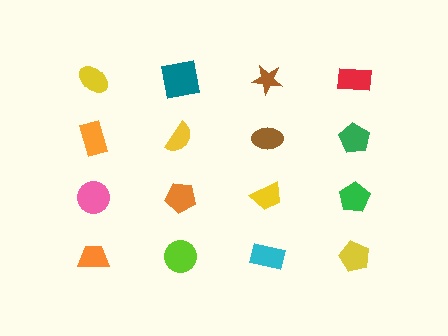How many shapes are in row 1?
4 shapes.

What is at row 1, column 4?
A red rectangle.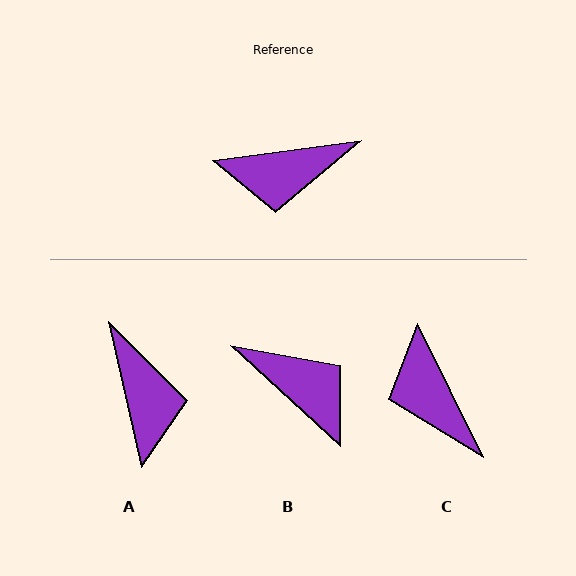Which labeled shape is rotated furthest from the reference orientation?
B, about 130 degrees away.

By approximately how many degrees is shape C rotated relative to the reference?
Approximately 72 degrees clockwise.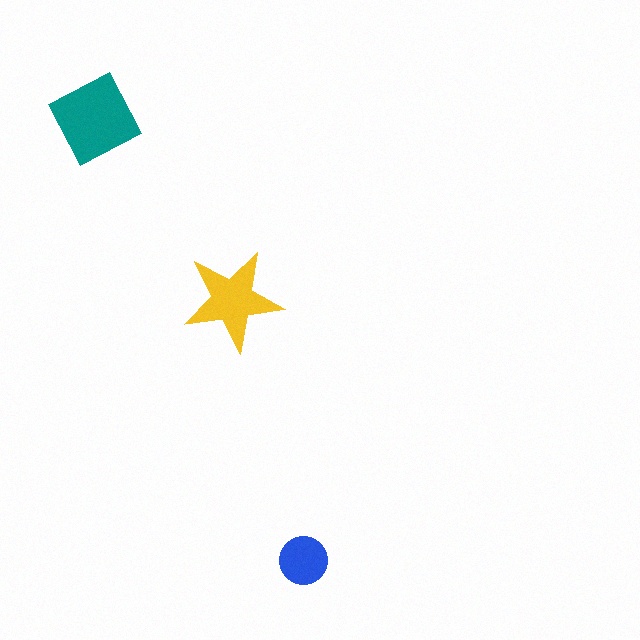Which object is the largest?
The teal diamond.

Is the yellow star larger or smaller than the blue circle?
Larger.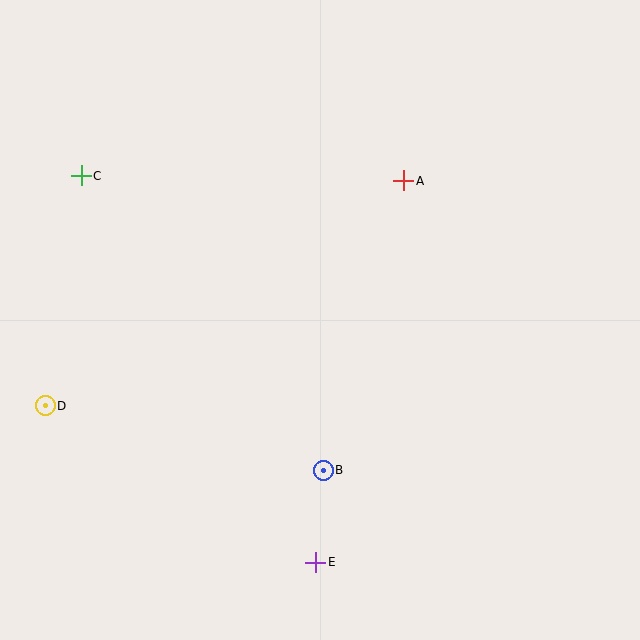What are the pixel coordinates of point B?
Point B is at (323, 470).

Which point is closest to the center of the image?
Point B at (323, 470) is closest to the center.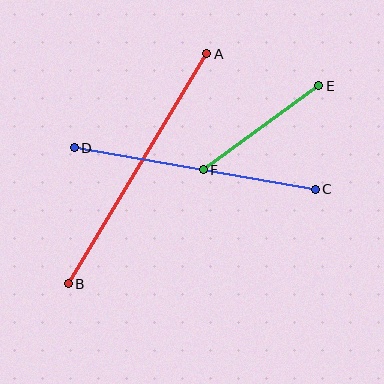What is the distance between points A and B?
The distance is approximately 268 pixels.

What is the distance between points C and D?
The distance is approximately 245 pixels.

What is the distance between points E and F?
The distance is approximately 143 pixels.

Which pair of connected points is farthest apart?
Points A and B are farthest apart.